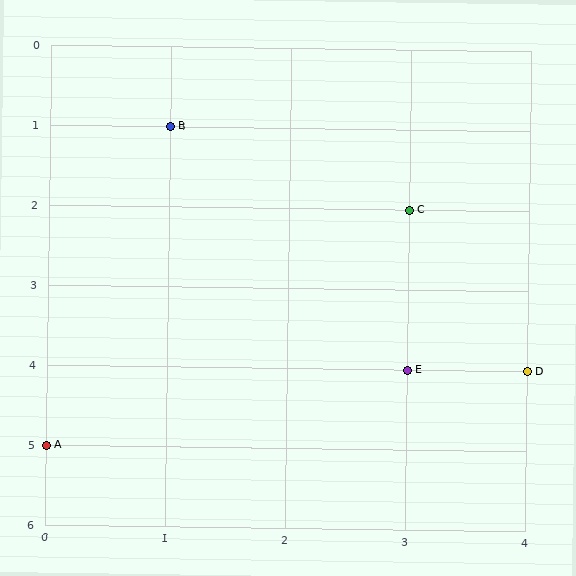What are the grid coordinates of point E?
Point E is at grid coordinates (3, 4).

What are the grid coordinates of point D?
Point D is at grid coordinates (4, 4).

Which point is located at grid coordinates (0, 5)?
Point A is at (0, 5).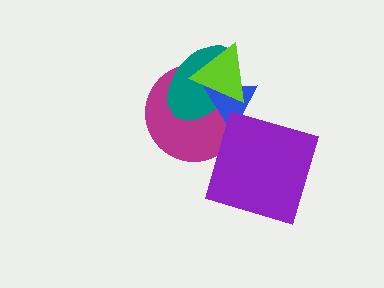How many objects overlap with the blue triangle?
3 objects overlap with the blue triangle.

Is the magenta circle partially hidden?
Yes, it is partially covered by another shape.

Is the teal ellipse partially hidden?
Yes, it is partially covered by another shape.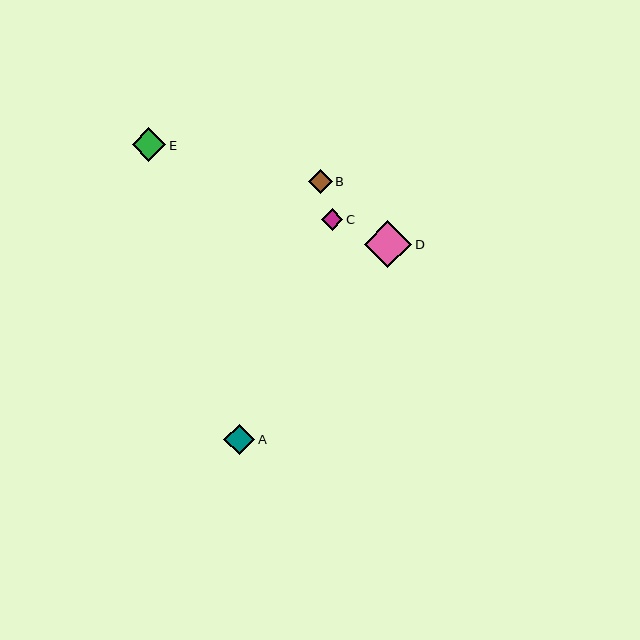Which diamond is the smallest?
Diamond C is the smallest with a size of approximately 21 pixels.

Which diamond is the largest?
Diamond D is the largest with a size of approximately 47 pixels.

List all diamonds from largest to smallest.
From largest to smallest: D, E, A, B, C.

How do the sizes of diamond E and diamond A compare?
Diamond E and diamond A are approximately the same size.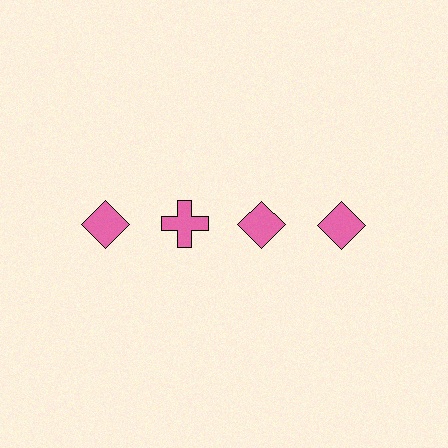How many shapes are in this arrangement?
There are 4 shapes arranged in a grid pattern.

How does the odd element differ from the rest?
It has a different shape: cross instead of diamond.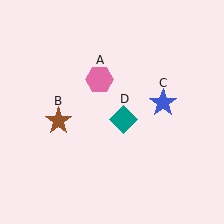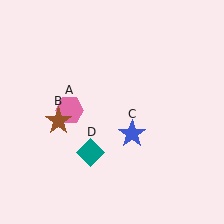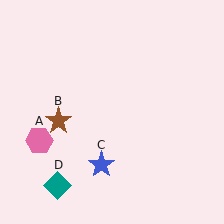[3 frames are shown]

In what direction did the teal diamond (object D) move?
The teal diamond (object D) moved down and to the left.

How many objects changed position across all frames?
3 objects changed position: pink hexagon (object A), blue star (object C), teal diamond (object D).